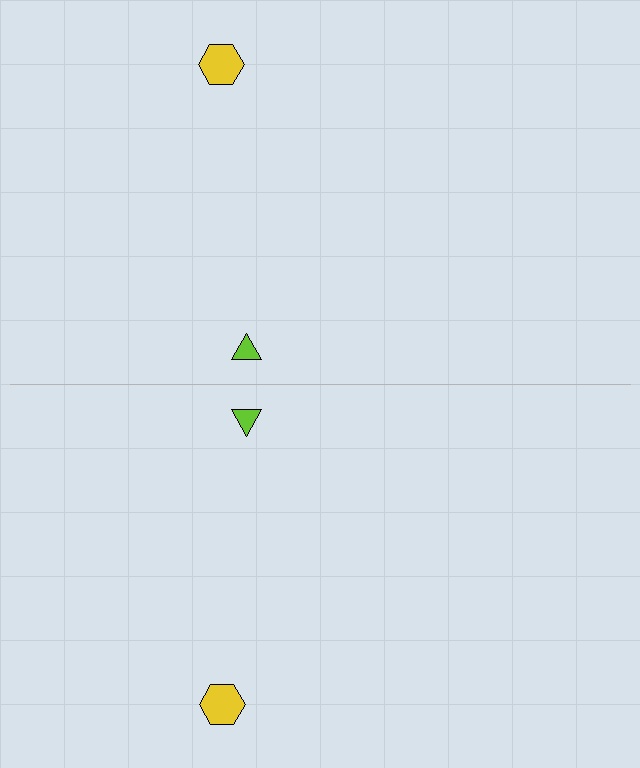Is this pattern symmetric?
Yes, this pattern has bilateral (reflection) symmetry.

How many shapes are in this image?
There are 4 shapes in this image.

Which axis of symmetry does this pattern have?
The pattern has a horizontal axis of symmetry running through the center of the image.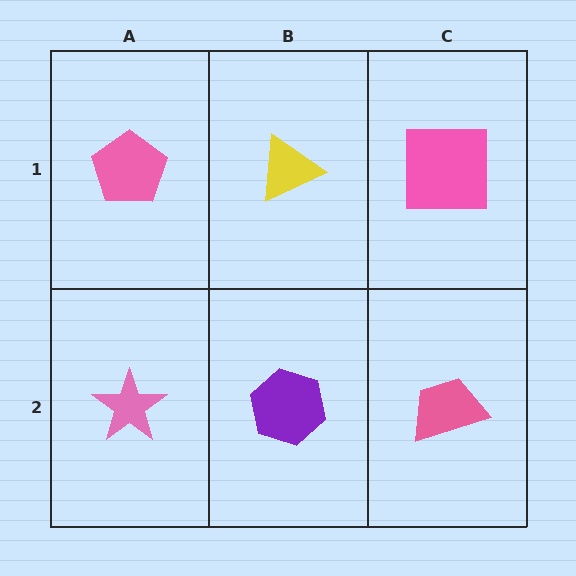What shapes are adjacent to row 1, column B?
A purple hexagon (row 2, column B), a pink pentagon (row 1, column A), a pink square (row 1, column C).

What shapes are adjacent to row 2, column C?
A pink square (row 1, column C), a purple hexagon (row 2, column B).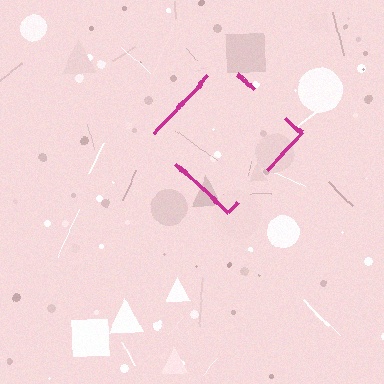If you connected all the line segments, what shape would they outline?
They would outline a diamond.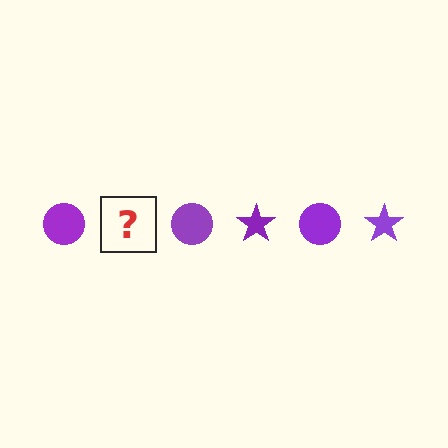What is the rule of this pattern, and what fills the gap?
The rule is that the pattern cycles through circle, star shapes in purple. The gap should be filled with a purple star.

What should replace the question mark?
The question mark should be replaced with a purple star.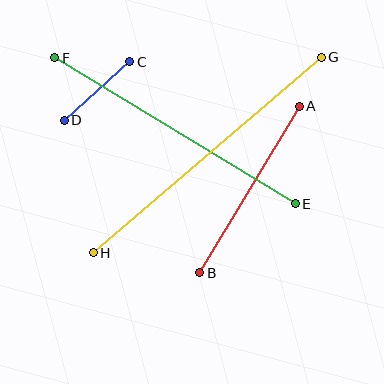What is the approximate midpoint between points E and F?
The midpoint is at approximately (175, 131) pixels.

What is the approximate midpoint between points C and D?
The midpoint is at approximately (97, 91) pixels.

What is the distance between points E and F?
The distance is approximately 282 pixels.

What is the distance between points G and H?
The distance is approximately 301 pixels.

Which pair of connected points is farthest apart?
Points G and H are farthest apart.